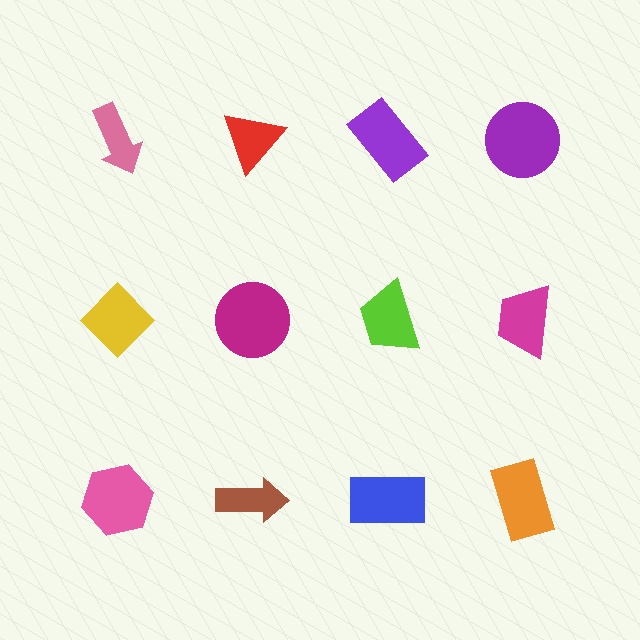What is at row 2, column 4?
A magenta trapezoid.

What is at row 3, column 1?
A pink hexagon.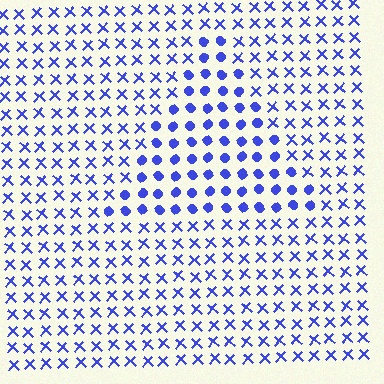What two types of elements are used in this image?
The image uses circles inside the triangle region and X marks outside it.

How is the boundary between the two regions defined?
The boundary is defined by a change in element shape: circles inside vs. X marks outside. All elements share the same color and spacing.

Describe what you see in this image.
The image is filled with small blue elements arranged in a uniform grid. A triangle-shaped region contains circles, while the surrounding area contains X marks. The boundary is defined purely by the change in element shape.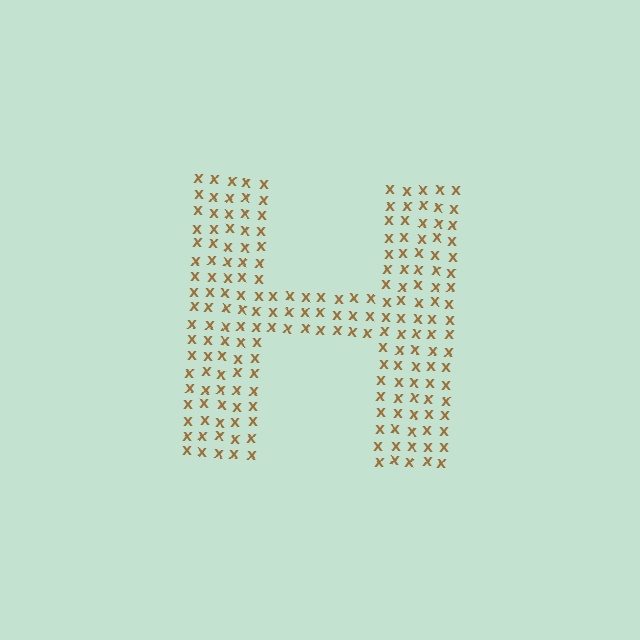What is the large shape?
The large shape is the letter H.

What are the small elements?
The small elements are letter X's.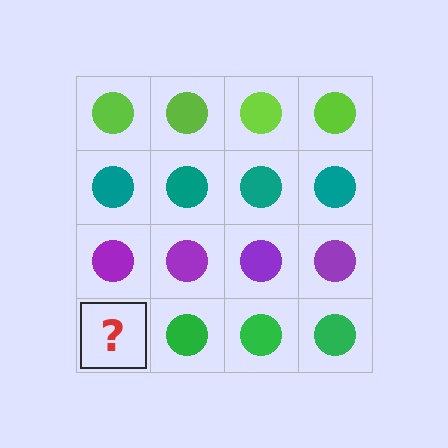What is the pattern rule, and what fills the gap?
The rule is that each row has a consistent color. The gap should be filled with a green circle.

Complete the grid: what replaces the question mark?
The question mark should be replaced with a green circle.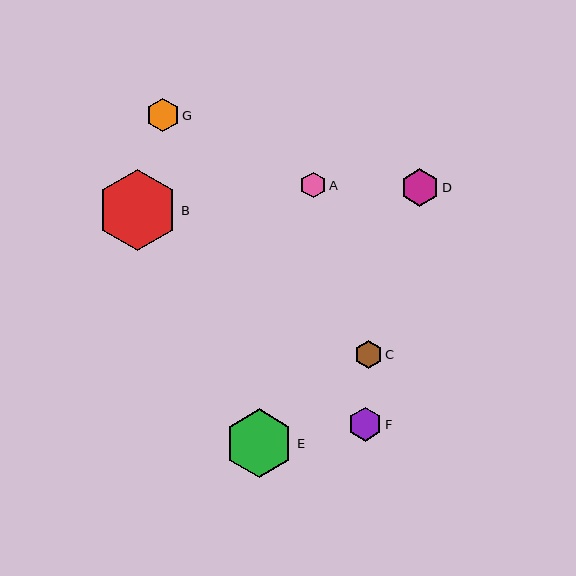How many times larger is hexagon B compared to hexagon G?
Hexagon B is approximately 2.4 times the size of hexagon G.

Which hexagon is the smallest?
Hexagon A is the smallest with a size of approximately 26 pixels.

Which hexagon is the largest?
Hexagon B is the largest with a size of approximately 81 pixels.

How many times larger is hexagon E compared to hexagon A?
Hexagon E is approximately 2.7 times the size of hexagon A.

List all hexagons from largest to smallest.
From largest to smallest: B, E, D, F, G, C, A.